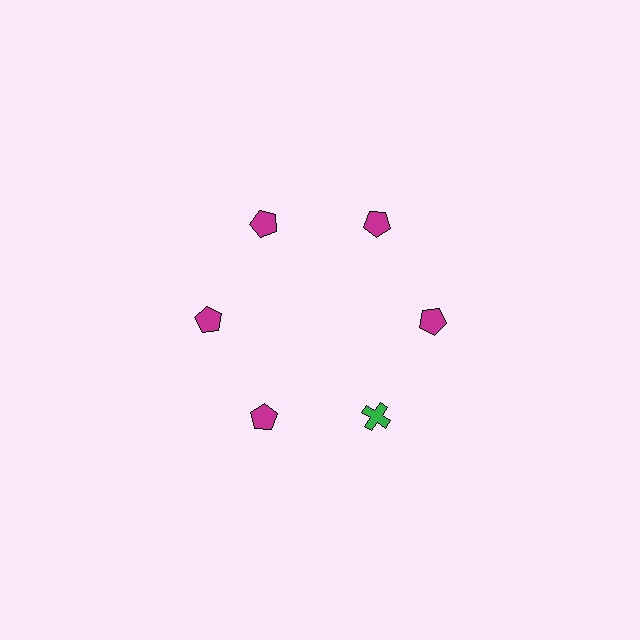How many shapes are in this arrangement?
There are 6 shapes arranged in a ring pattern.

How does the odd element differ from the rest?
It differs in both color (green instead of magenta) and shape (cross instead of pentagon).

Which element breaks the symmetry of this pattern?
The green cross at roughly the 5 o'clock position breaks the symmetry. All other shapes are magenta pentagons.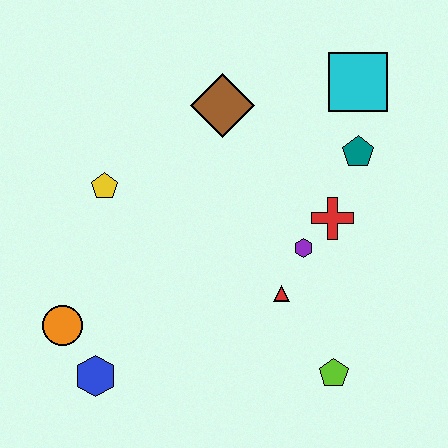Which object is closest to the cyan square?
The teal pentagon is closest to the cyan square.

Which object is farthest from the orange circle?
The cyan square is farthest from the orange circle.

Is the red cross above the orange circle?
Yes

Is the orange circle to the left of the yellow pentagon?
Yes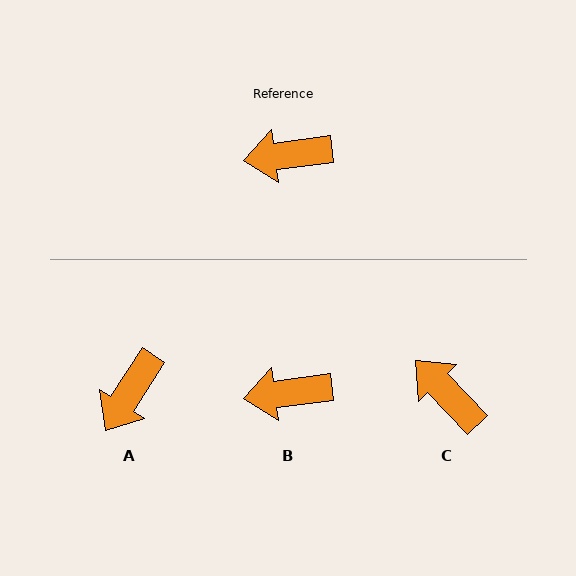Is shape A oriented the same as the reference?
No, it is off by about 50 degrees.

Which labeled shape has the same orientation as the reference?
B.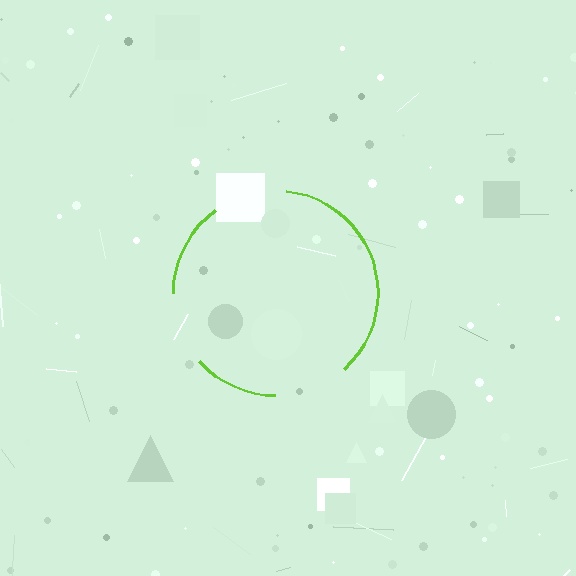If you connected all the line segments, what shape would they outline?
They would outline a circle.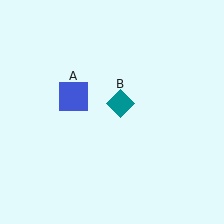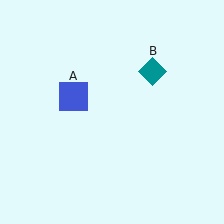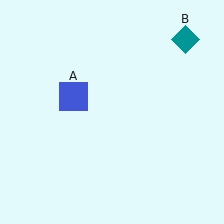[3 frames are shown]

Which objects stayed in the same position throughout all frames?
Blue square (object A) remained stationary.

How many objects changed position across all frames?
1 object changed position: teal diamond (object B).